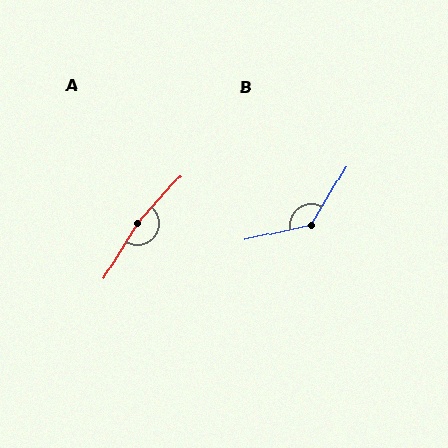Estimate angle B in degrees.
Approximately 134 degrees.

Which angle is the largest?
A, at approximately 169 degrees.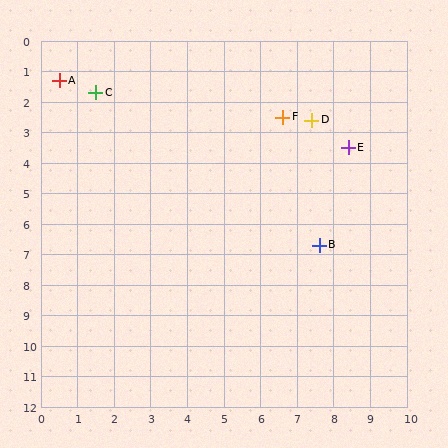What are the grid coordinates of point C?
Point C is at approximately (1.5, 1.7).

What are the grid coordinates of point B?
Point B is at approximately (7.6, 6.7).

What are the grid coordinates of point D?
Point D is at approximately (7.4, 2.6).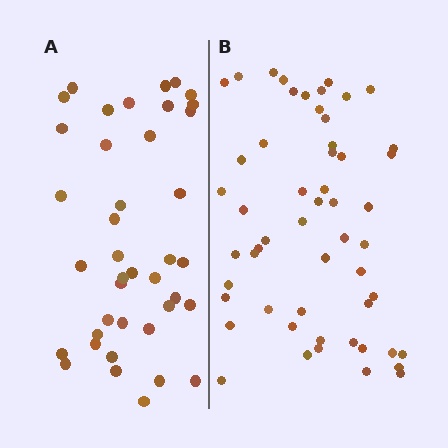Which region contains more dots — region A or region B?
Region B (the right region) has more dots.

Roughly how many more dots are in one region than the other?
Region B has approximately 15 more dots than region A.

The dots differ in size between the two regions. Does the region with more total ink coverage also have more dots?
No. Region A has more total ink coverage because its dots are larger, but region B actually contains more individual dots. Total area can be misleading — the number of items is what matters here.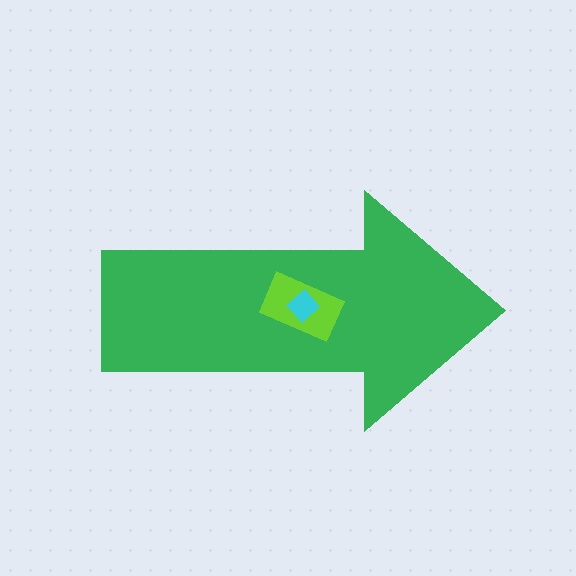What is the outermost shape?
The green arrow.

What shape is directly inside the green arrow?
The lime rectangle.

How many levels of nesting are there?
3.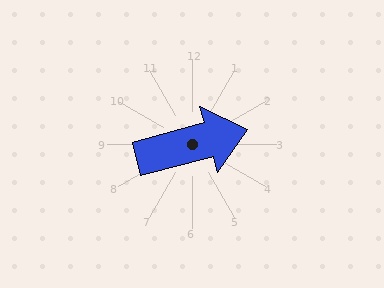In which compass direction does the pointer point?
East.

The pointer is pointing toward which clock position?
Roughly 3 o'clock.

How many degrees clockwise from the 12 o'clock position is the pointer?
Approximately 75 degrees.